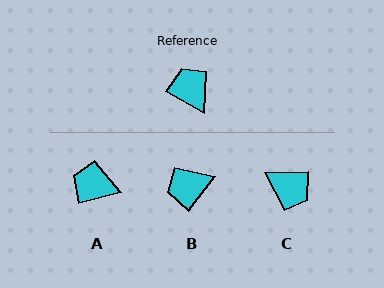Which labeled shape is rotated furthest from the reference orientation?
C, about 149 degrees away.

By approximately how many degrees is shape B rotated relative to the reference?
Approximately 82 degrees counter-clockwise.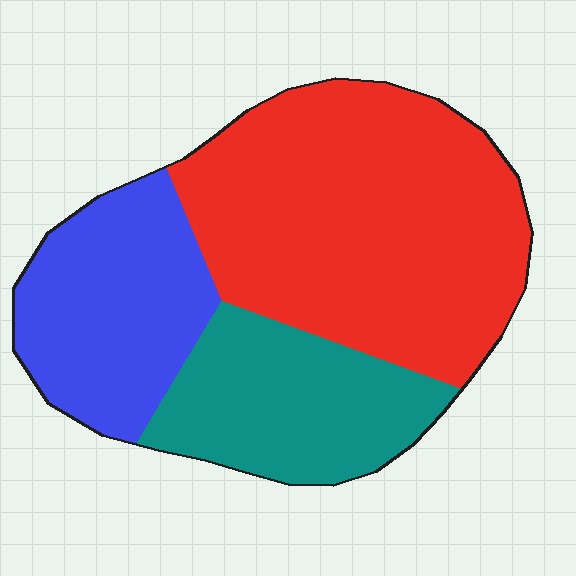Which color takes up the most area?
Red, at roughly 50%.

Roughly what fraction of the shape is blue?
Blue covers roughly 25% of the shape.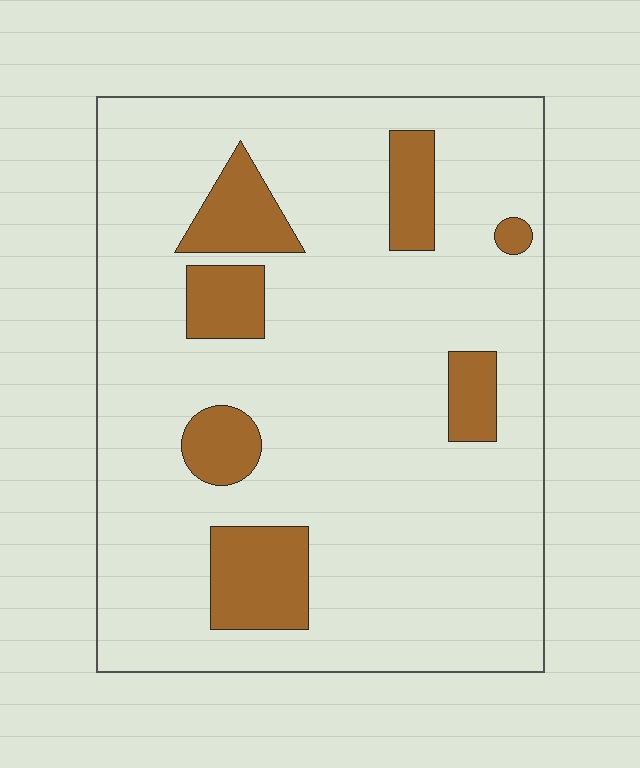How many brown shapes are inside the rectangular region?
7.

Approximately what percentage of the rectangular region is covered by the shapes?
Approximately 15%.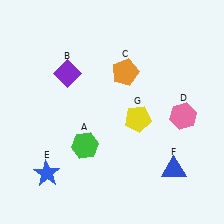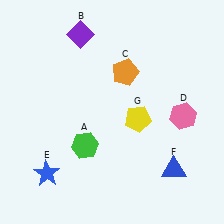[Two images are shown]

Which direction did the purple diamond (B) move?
The purple diamond (B) moved up.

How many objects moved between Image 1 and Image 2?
1 object moved between the two images.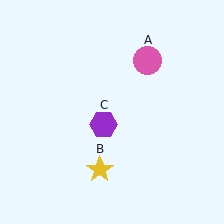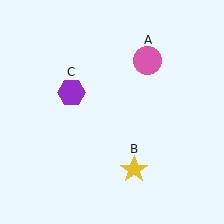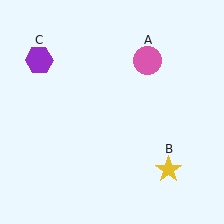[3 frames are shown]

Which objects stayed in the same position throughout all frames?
Pink circle (object A) remained stationary.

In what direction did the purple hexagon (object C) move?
The purple hexagon (object C) moved up and to the left.